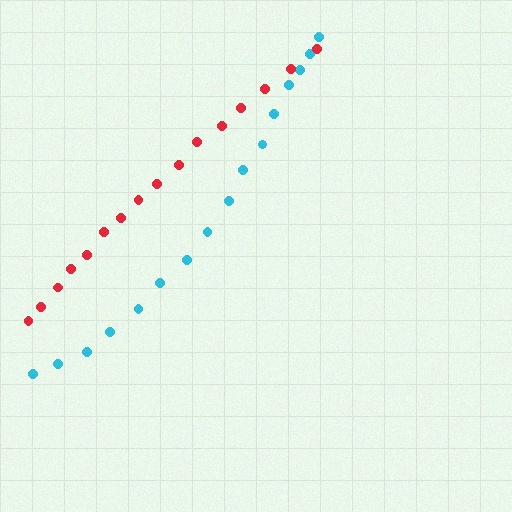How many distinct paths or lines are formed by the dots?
There are 2 distinct paths.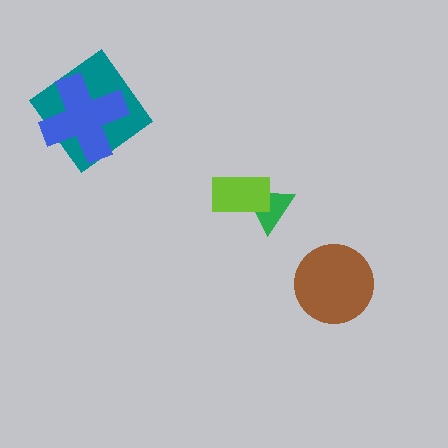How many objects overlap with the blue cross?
1 object overlaps with the blue cross.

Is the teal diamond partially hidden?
Yes, it is partially covered by another shape.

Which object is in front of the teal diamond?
The blue cross is in front of the teal diamond.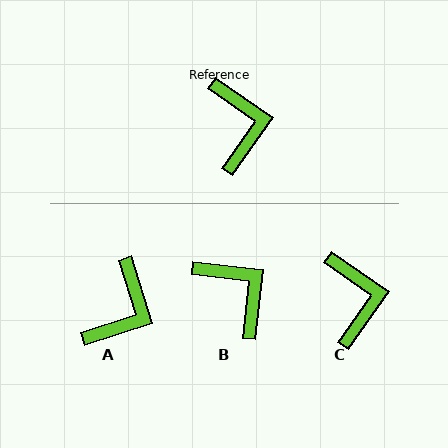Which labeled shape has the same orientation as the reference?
C.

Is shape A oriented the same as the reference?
No, it is off by about 38 degrees.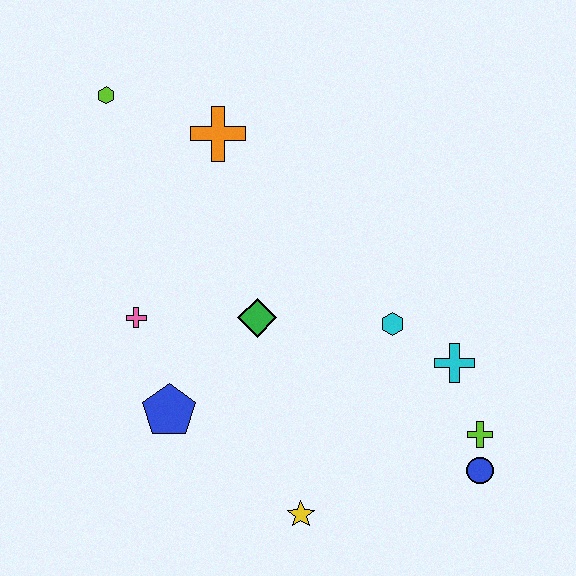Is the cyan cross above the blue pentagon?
Yes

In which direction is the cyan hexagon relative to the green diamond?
The cyan hexagon is to the right of the green diamond.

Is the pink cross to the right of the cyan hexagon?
No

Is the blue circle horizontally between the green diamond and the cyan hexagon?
No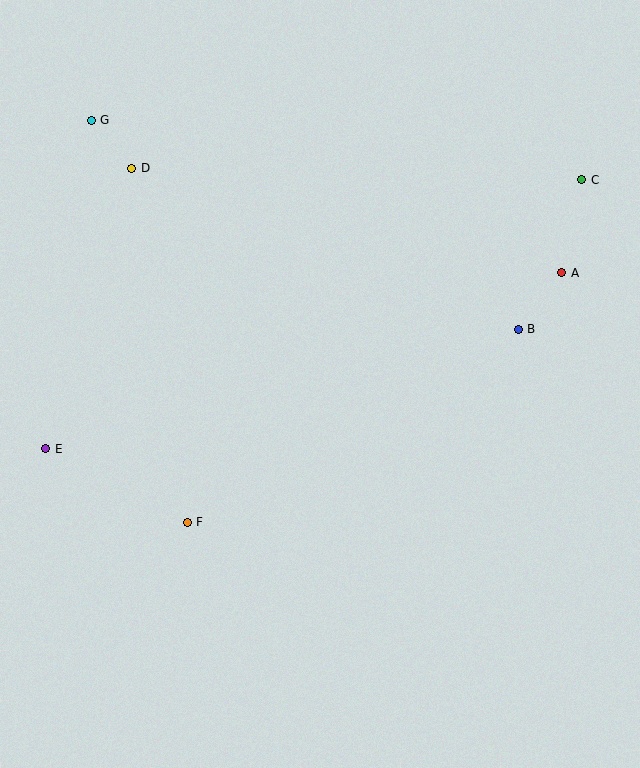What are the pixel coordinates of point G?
Point G is at (91, 120).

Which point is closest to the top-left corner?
Point G is closest to the top-left corner.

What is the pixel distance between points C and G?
The distance between C and G is 494 pixels.